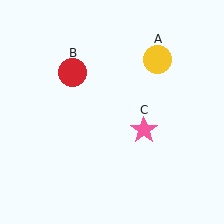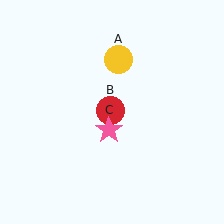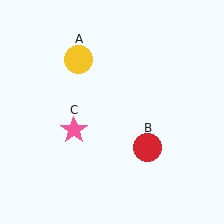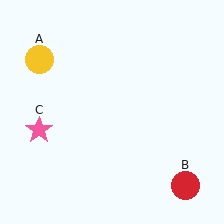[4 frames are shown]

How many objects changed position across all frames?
3 objects changed position: yellow circle (object A), red circle (object B), pink star (object C).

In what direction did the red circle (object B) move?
The red circle (object B) moved down and to the right.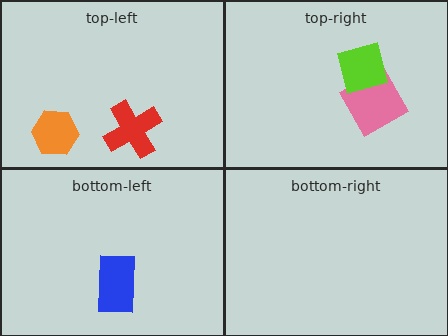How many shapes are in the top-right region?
2.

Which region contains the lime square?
The top-right region.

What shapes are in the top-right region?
The pink square, the lime square.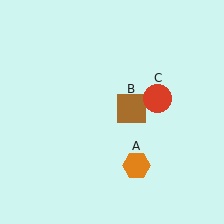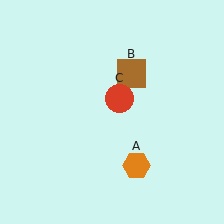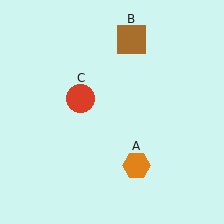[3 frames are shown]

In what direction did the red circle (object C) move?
The red circle (object C) moved left.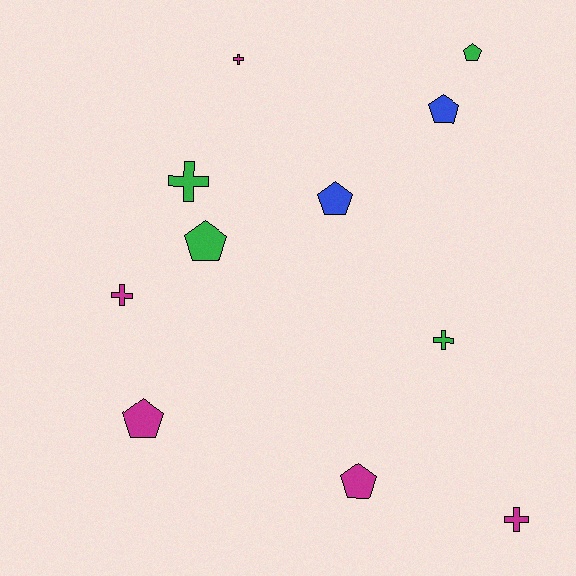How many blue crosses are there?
There are no blue crosses.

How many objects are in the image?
There are 11 objects.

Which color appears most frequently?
Magenta, with 5 objects.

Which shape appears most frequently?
Pentagon, with 6 objects.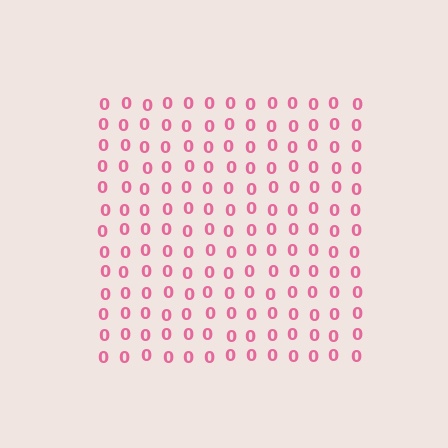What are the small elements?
The small elements are digit 0's.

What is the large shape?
The large shape is a square.